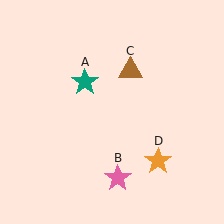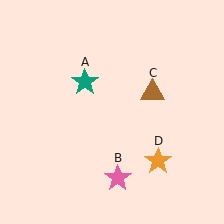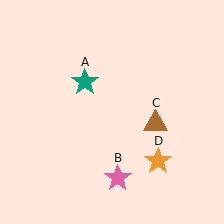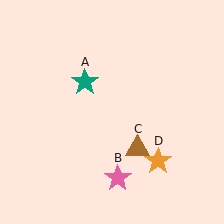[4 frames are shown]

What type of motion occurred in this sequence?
The brown triangle (object C) rotated clockwise around the center of the scene.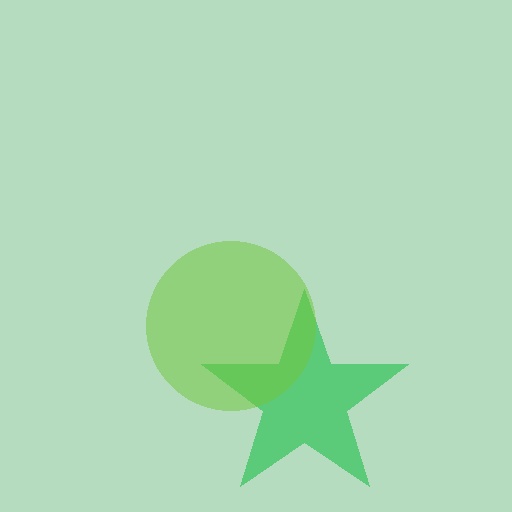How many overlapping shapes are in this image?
There are 2 overlapping shapes in the image.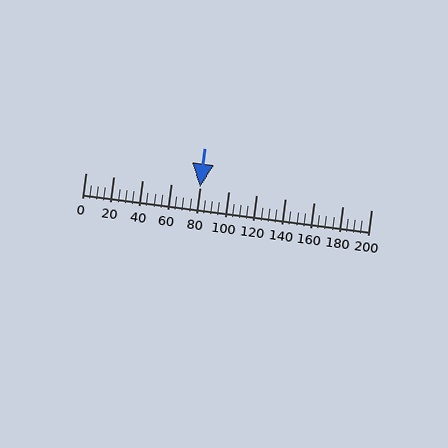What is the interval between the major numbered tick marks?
The major tick marks are spaced 20 units apart.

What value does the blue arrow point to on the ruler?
The blue arrow points to approximately 80.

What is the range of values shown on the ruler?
The ruler shows values from 0 to 200.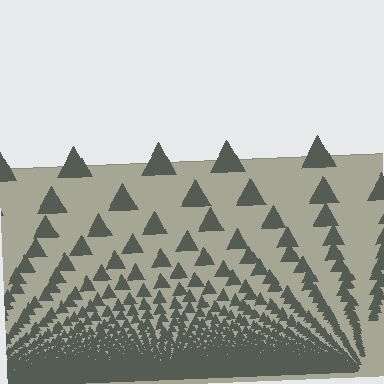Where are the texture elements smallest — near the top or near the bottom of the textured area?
Near the bottom.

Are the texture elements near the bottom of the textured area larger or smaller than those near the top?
Smaller. The gradient is inverted — elements near the bottom are smaller and denser.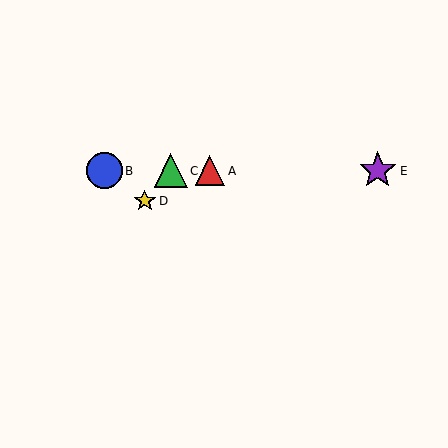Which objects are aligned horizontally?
Objects A, B, C, E are aligned horizontally.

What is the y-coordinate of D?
Object D is at y≈201.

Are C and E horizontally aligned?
Yes, both are at y≈171.